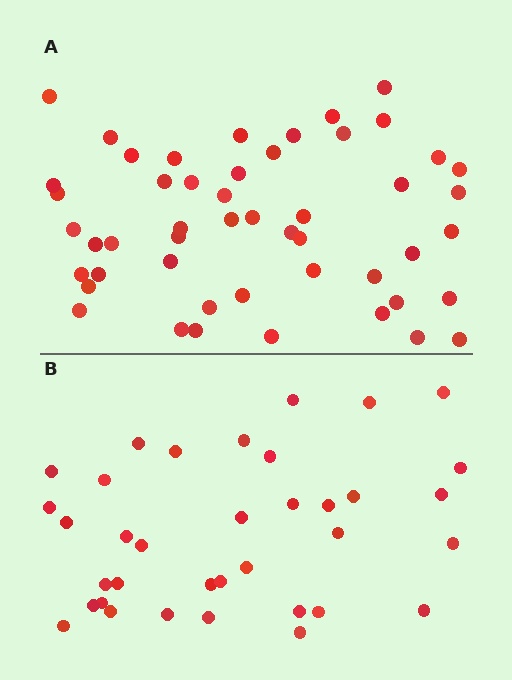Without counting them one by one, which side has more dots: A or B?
Region A (the top region) has more dots.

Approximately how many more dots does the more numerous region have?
Region A has approximately 15 more dots than region B.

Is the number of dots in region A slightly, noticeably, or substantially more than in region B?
Region A has noticeably more, but not dramatically so. The ratio is roughly 1.4 to 1.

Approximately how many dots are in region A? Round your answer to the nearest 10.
About 50 dots.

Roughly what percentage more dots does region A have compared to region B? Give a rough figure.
About 40% more.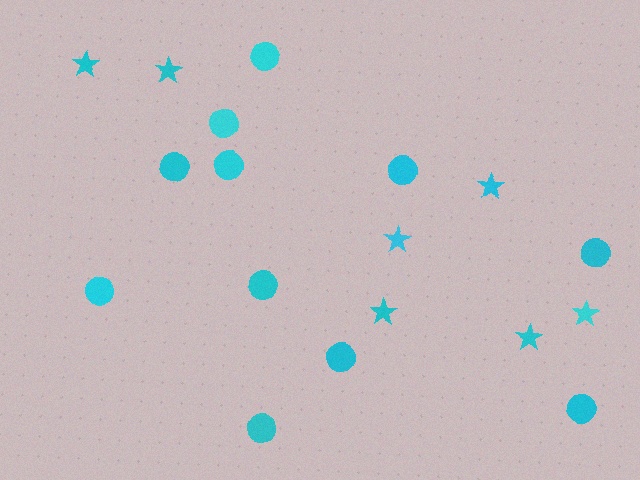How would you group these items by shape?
There are 2 groups: one group of circles (11) and one group of stars (7).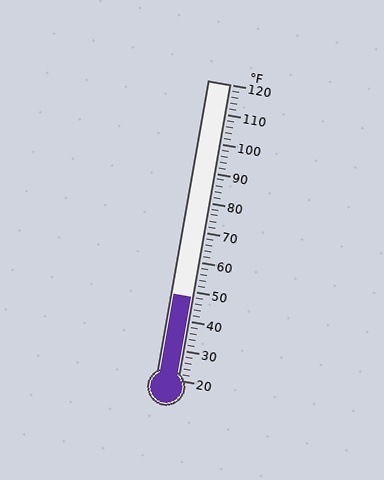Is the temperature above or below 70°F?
The temperature is below 70°F.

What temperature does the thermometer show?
The thermometer shows approximately 48°F.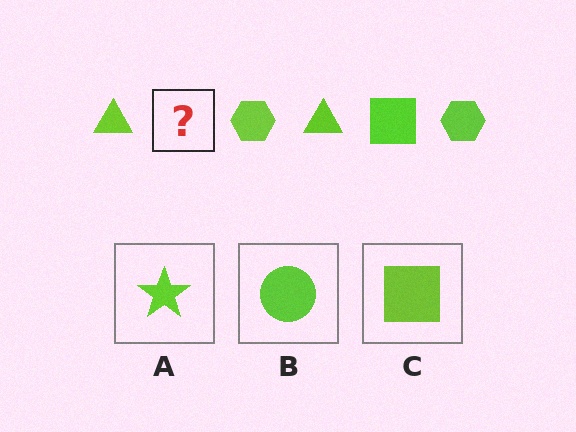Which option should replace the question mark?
Option C.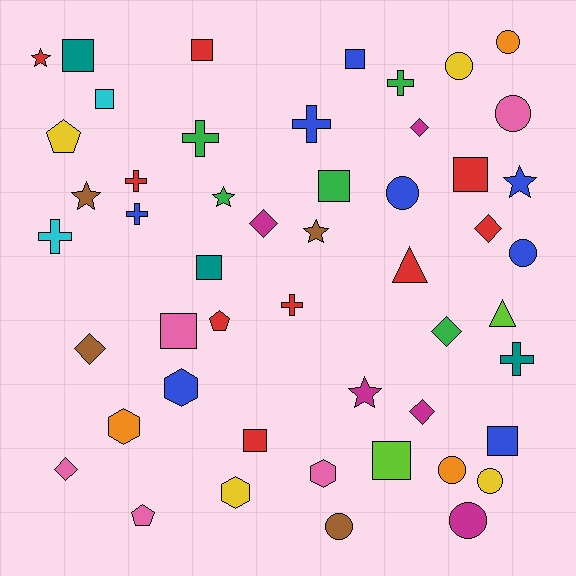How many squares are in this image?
There are 11 squares.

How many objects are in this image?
There are 50 objects.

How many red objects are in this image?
There are 9 red objects.